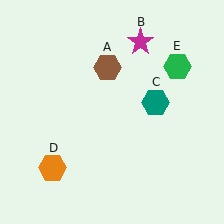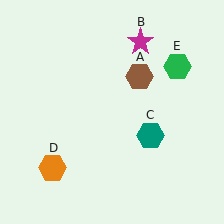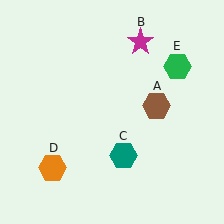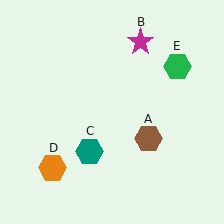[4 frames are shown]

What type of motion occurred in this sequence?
The brown hexagon (object A), teal hexagon (object C) rotated clockwise around the center of the scene.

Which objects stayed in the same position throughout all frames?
Magenta star (object B) and orange hexagon (object D) and green hexagon (object E) remained stationary.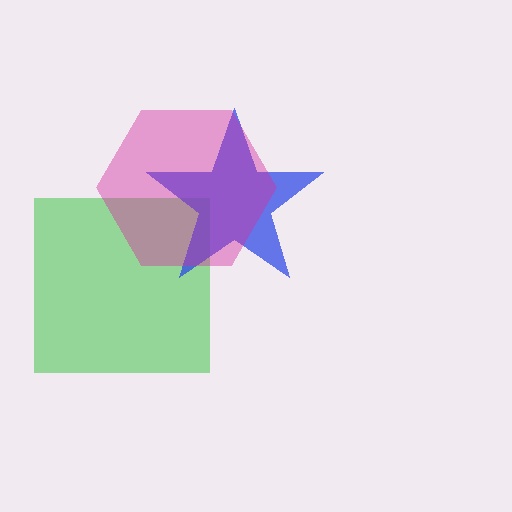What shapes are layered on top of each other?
The layered shapes are: a green square, a blue star, a magenta hexagon.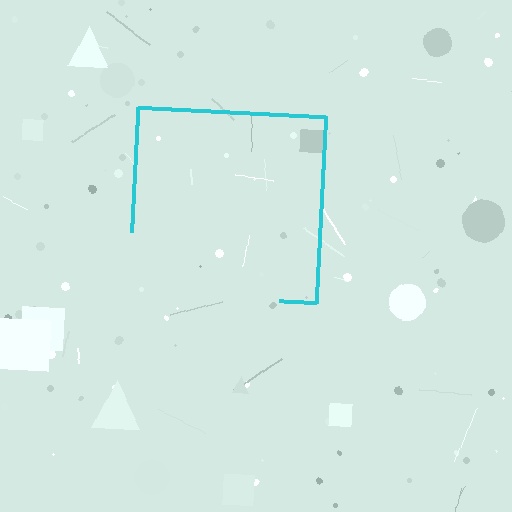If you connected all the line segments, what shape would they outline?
They would outline a square.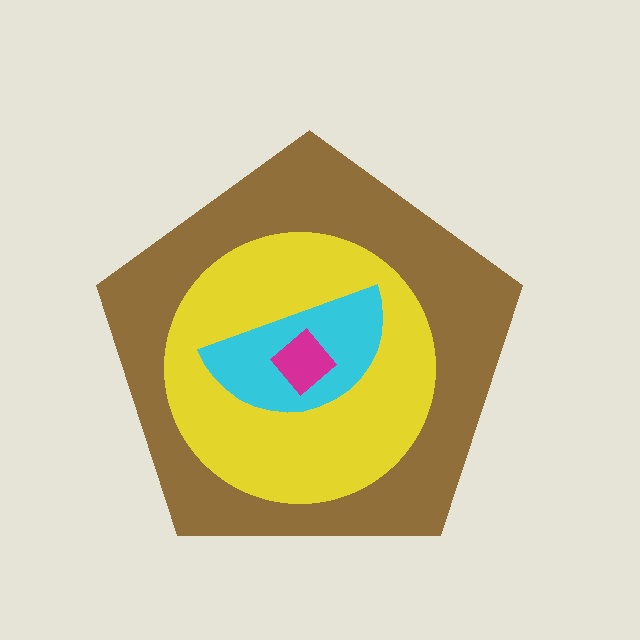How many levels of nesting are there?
4.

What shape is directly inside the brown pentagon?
The yellow circle.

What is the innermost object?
The magenta diamond.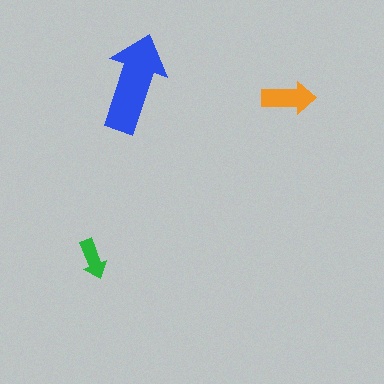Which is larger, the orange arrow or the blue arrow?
The blue one.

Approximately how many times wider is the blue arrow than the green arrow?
About 2.5 times wider.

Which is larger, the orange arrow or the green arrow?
The orange one.